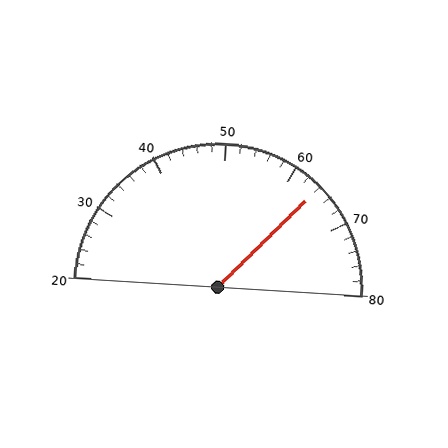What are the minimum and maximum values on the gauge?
The gauge ranges from 20 to 80.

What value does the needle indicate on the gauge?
The needle indicates approximately 64.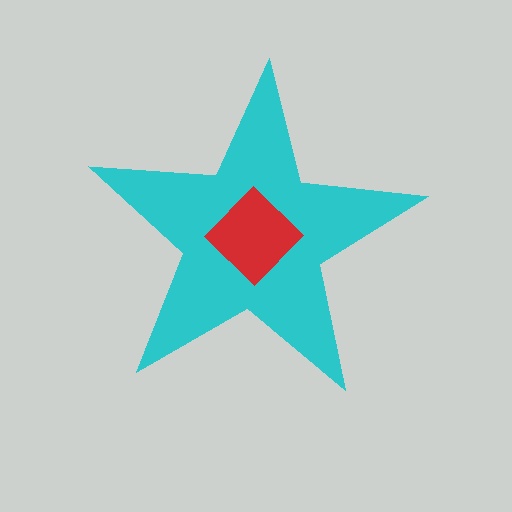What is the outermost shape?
The cyan star.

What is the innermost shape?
The red diamond.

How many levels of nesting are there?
2.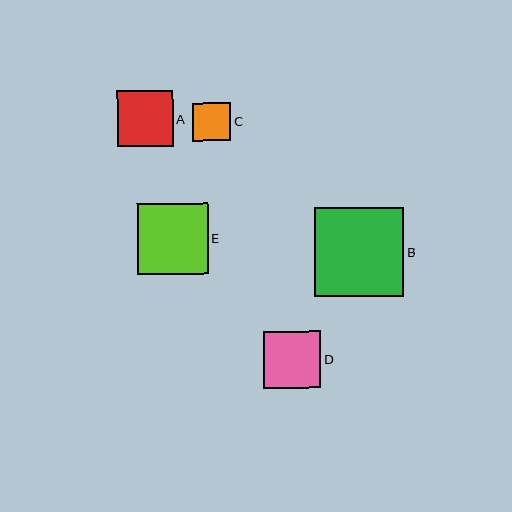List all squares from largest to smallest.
From largest to smallest: B, E, D, A, C.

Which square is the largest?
Square B is the largest with a size of approximately 89 pixels.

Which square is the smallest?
Square C is the smallest with a size of approximately 38 pixels.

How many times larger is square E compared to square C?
Square E is approximately 1.8 times the size of square C.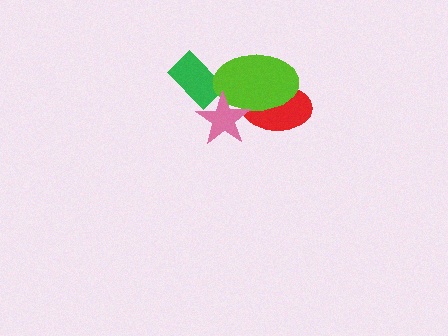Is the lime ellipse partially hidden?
Yes, it is partially covered by another shape.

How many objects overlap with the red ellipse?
2 objects overlap with the red ellipse.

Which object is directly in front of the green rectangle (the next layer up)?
The lime ellipse is directly in front of the green rectangle.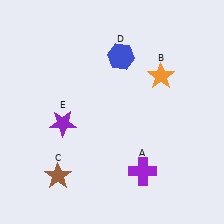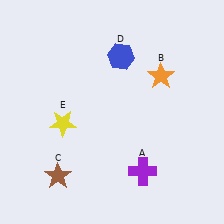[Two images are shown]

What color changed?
The star (E) changed from purple in Image 1 to yellow in Image 2.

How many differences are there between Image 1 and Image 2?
There is 1 difference between the two images.